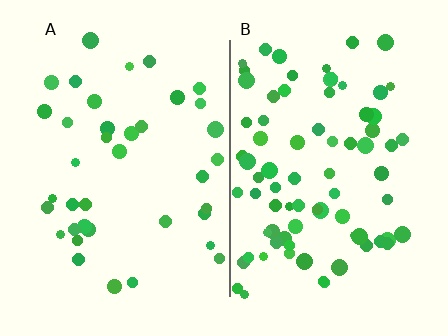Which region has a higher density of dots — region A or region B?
B (the right).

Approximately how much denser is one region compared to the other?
Approximately 2.1× — region B over region A.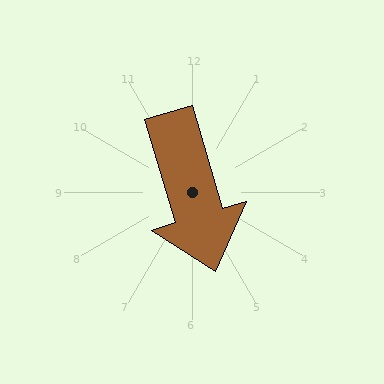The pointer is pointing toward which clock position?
Roughly 5 o'clock.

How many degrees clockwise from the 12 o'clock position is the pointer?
Approximately 163 degrees.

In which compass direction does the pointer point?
South.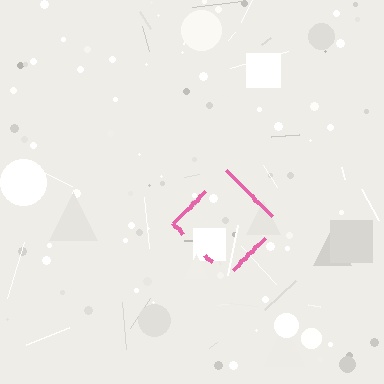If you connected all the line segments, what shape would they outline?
They would outline a diamond.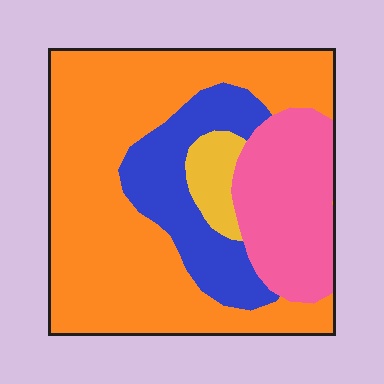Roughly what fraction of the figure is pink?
Pink takes up between a sixth and a third of the figure.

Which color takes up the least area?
Yellow, at roughly 5%.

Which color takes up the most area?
Orange, at roughly 55%.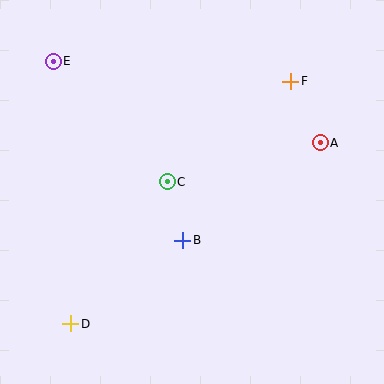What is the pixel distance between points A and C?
The distance between A and C is 158 pixels.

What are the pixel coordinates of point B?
Point B is at (183, 240).